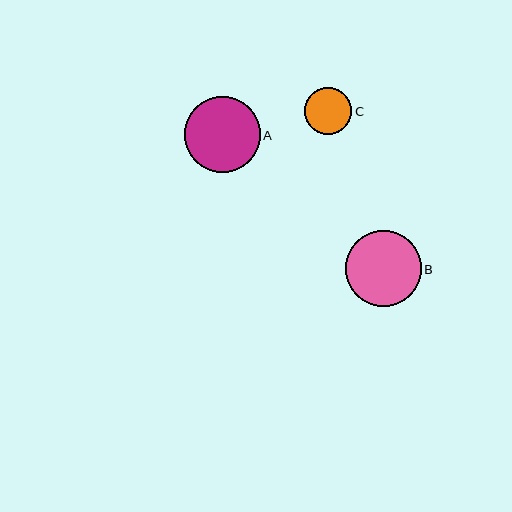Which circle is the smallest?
Circle C is the smallest with a size of approximately 47 pixels.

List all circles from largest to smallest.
From largest to smallest: B, A, C.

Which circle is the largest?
Circle B is the largest with a size of approximately 76 pixels.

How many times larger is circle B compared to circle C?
Circle B is approximately 1.6 times the size of circle C.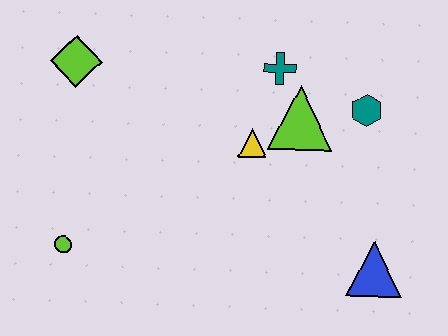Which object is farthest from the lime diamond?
The blue triangle is farthest from the lime diamond.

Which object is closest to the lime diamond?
The lime circle is closest to the lime diamond.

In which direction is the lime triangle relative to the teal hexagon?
The lime triangle is to the left of the teal hexagon.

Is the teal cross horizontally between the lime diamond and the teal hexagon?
Yes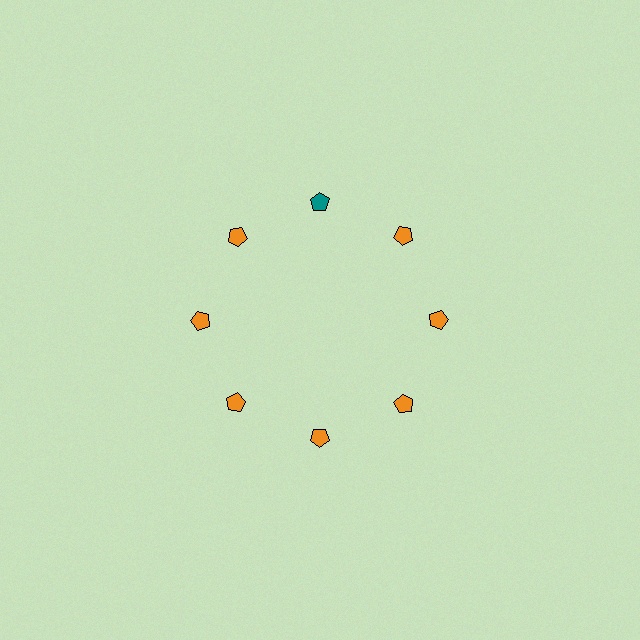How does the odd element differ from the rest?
It has a different color: teal instead of orange.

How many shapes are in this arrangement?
There are 8 shapes arranged in a ring pattern.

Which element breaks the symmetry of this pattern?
The teal pentagon at roughly the 12 o'clock position breaks the symmetry. All other shapes are orange pentagons.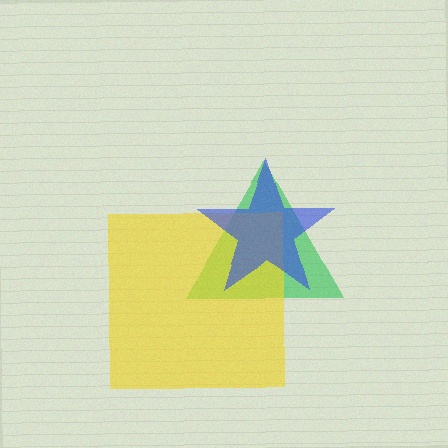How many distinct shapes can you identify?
There are 3 distinct shapes: a green triangle, a yellow square, a blue star.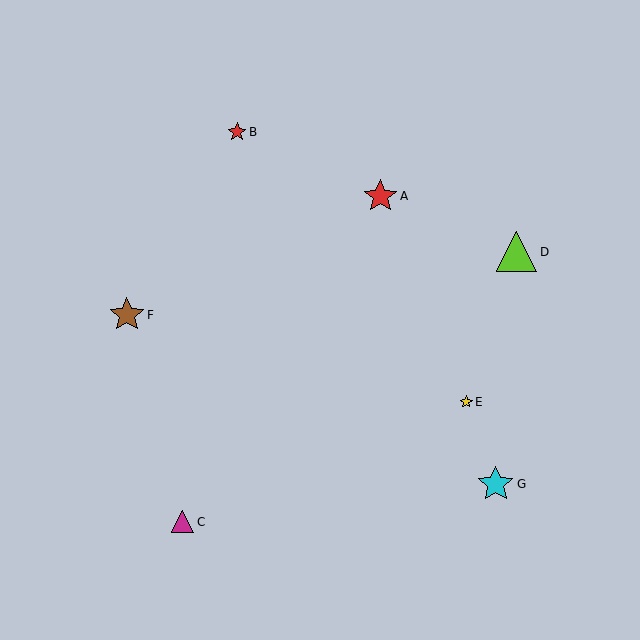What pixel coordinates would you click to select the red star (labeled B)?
Click at (237, 132) to select the red star B.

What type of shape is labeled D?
Shape D is a lime triangle.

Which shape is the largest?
The lime triangle (labeled D) is the largest.